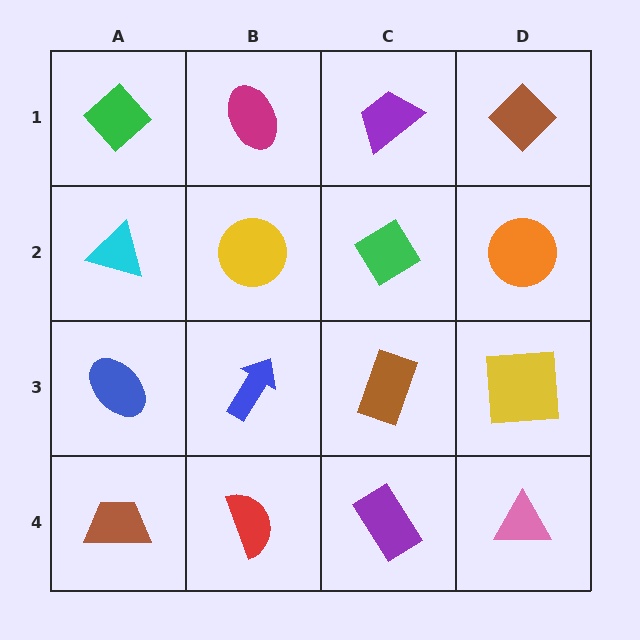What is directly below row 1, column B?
A yellow circle.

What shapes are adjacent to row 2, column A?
A green diamond (row 1, column A), a blue ellipse (row 3, column A), a yellow circle (row 2, column B).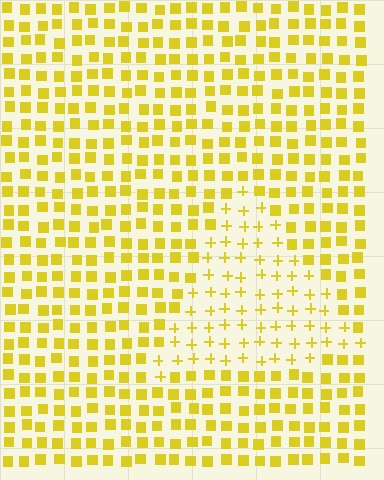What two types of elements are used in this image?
The image uses plus signs inside the triangle region and squares outside it.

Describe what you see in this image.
The image is filled with small yellow elements arranged in a uniform grid. A triangle-shaped region contains plus signs, while the surrounding area contains squares. The boundary is defined purely by the change in element shape.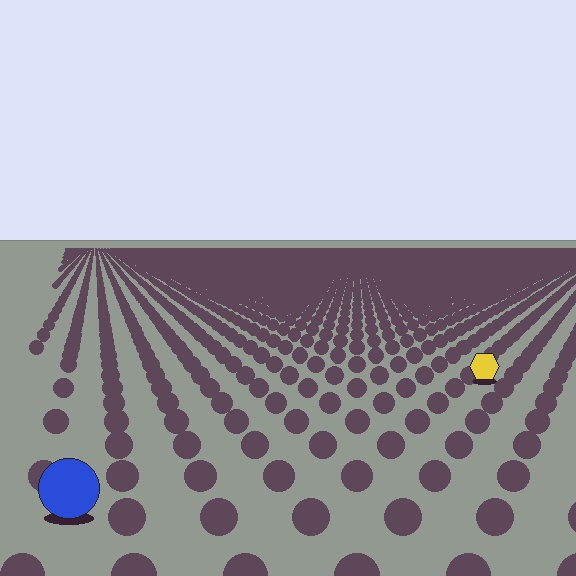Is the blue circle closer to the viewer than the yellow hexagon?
Yes. The blue circle is closer — you can tell from the texture gradient: the ground texture is coarser near it.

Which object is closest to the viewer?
The blue circle is closest. The texture marks near it are larger and more spread out.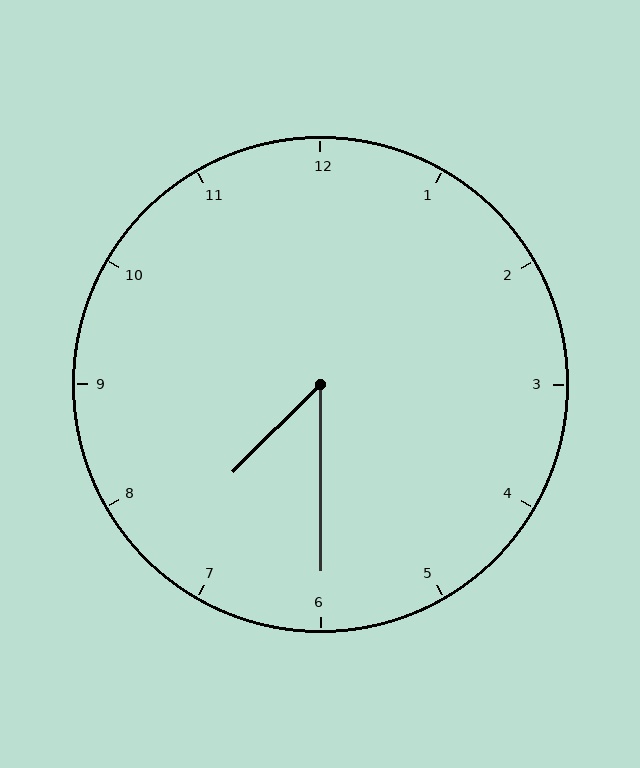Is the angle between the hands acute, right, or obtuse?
It is acute.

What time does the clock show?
7:30.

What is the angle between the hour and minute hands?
Approximately 45 degrees.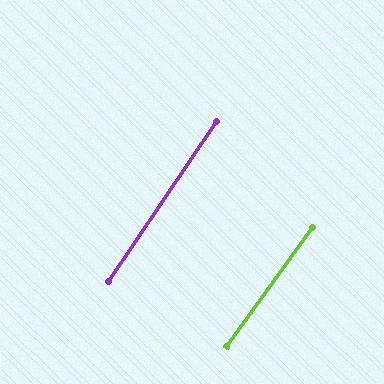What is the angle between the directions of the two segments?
Approximately 2 degrees.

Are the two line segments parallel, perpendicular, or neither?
Parallel — their directions differ by only 1.5°.